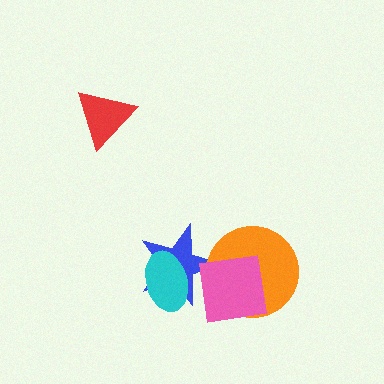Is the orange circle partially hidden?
Yes, it is partially covered by another shape.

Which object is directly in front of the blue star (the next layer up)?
The orange circle is directly in front of the blue star.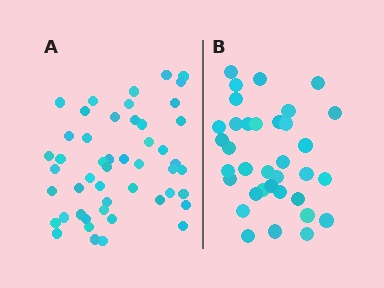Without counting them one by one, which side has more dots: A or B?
Region A (the left region) has more dots.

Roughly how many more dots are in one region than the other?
Region A has approximately 15 more dots than region B.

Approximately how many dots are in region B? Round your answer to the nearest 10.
About 40 dots. (The exact count is 35, which rounds to 40.)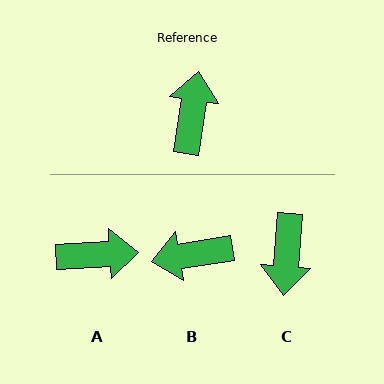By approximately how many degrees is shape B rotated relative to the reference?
Approximately 108 degrees counter-clockwise.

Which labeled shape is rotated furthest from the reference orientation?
C, about 176 degrees away.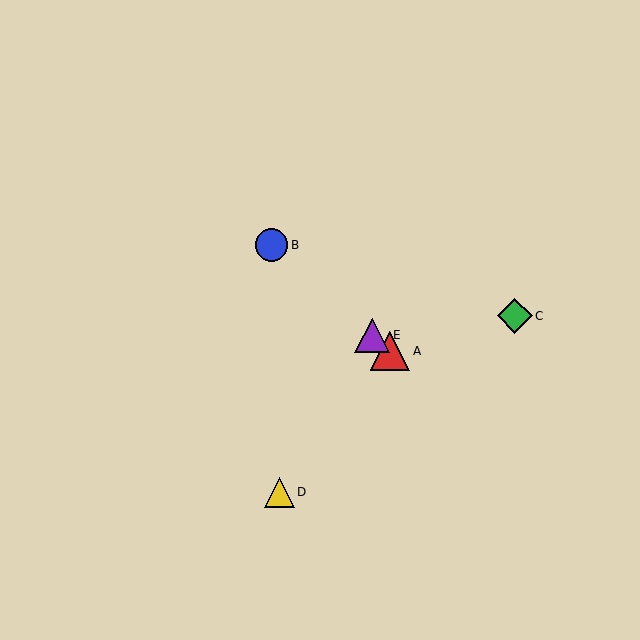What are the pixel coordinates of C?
Object C is at (515, 316).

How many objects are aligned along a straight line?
3 objects (A, B, E) are aligned along a straight line.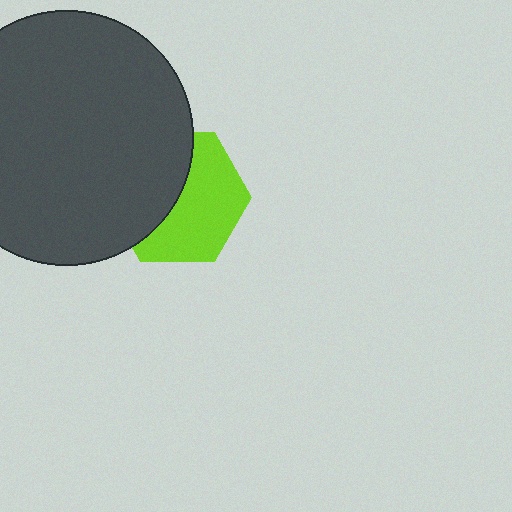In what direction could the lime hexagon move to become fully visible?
The lime hexagon could move right. That would shift it out from behind the dark gray circle entirely.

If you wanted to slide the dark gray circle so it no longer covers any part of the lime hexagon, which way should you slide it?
Slide it left — that is the most direct way to separate the two shapes.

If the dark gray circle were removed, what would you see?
You would see the complete lime hexagon.